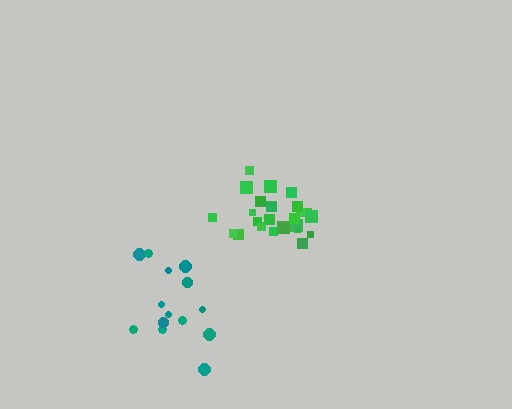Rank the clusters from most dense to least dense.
green, teal.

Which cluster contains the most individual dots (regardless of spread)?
Green (24).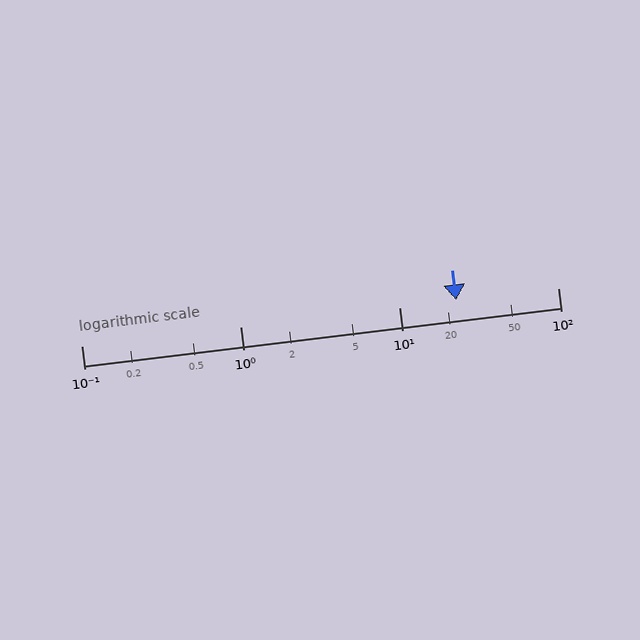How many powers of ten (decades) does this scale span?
The scale spans 3 decades, from 0.1 to 100.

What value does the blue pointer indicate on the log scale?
The pointer indicates approximately 23.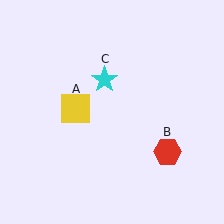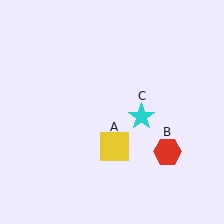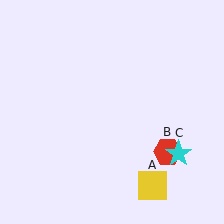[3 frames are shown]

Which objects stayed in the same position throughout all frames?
Red hexagon (object B) remained stationary.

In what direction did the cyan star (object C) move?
The cyan star (object C) moved down and to the right.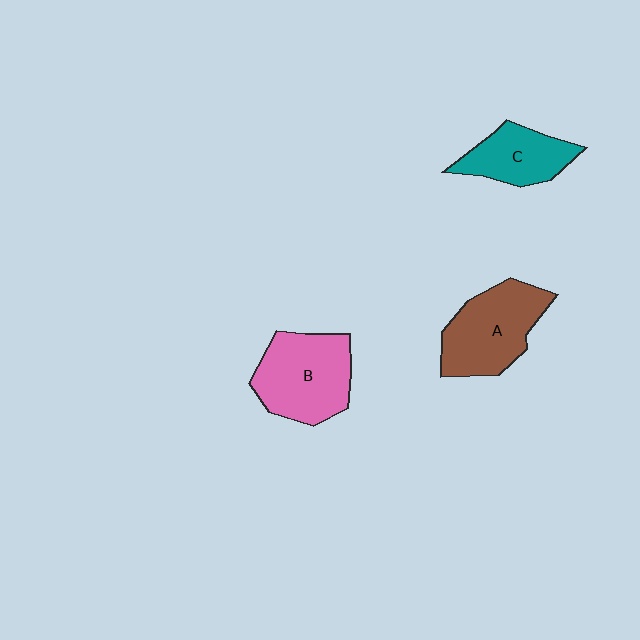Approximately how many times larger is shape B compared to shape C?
Approximately 1.5 times.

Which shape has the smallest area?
Shape C (teal).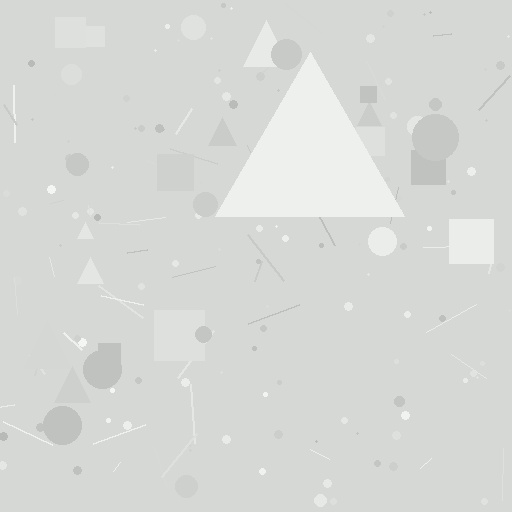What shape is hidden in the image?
A triangle is hidden in the image.